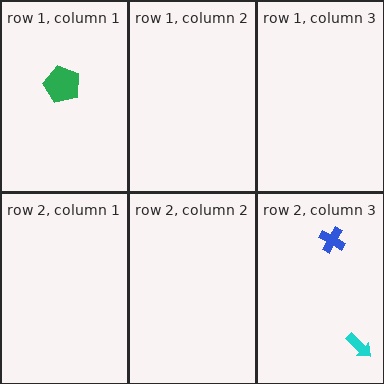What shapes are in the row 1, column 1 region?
The green pentagon.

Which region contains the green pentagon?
The row 1, column 1 region.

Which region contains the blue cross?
The row 2, column 3 region.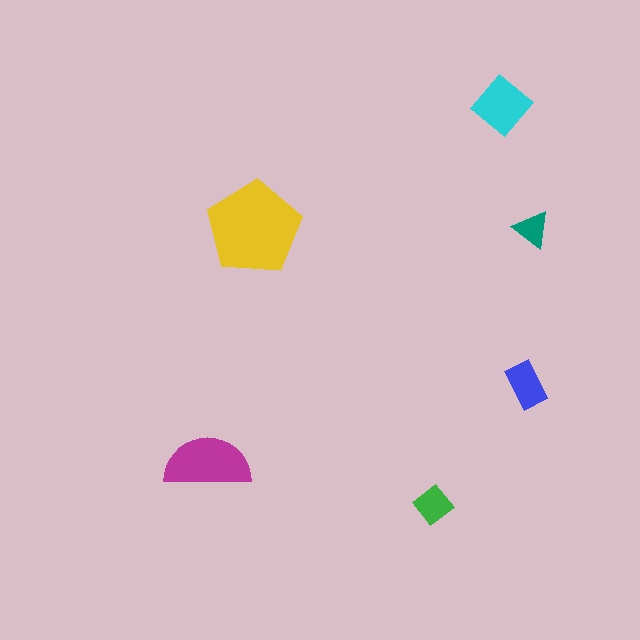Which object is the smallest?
The teal triangle.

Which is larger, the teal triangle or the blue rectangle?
The blue rectangle.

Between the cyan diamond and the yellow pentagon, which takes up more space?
The yellow pentagon.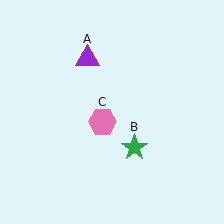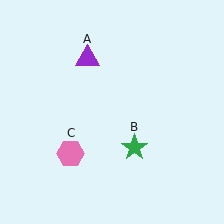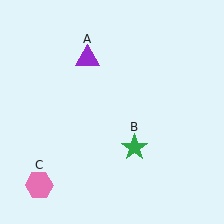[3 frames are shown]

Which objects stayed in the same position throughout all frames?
Purple triangle (object A) and green star (object B) remained stationary.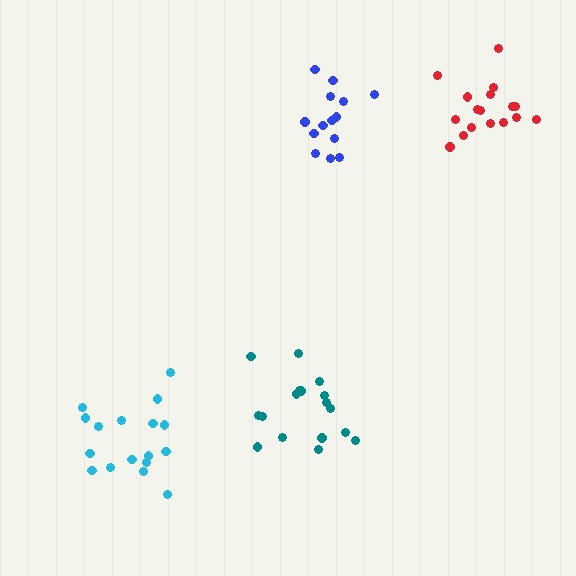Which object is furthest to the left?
The cyan cluster is leftmost.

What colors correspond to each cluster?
The clusters are colored: cyan, teal, red, blue.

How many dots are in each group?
Group 1: 17 dots, Group 2: 17 dots, Group 3: 17 dots, Group 4: 14 dots (65 total).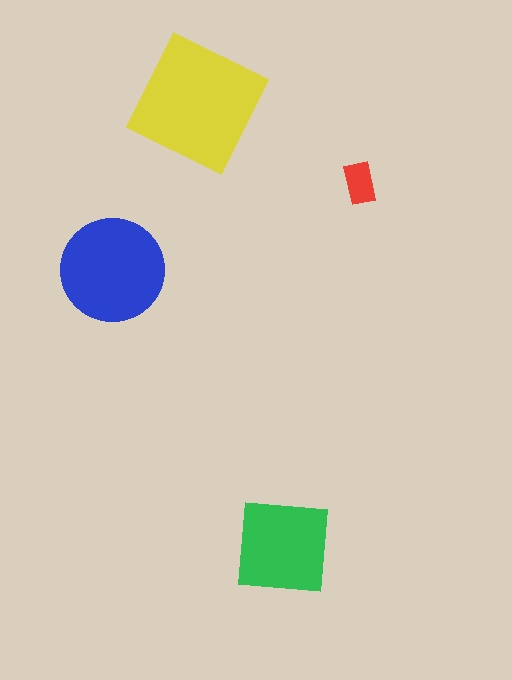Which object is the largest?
The yellow square.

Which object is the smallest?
The red rectangle.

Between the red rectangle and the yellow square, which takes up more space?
The yellow square.